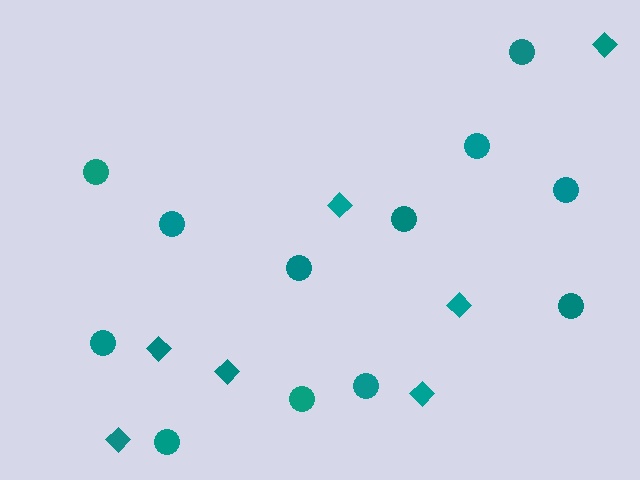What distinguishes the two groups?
There are 2 groups: one group of circles (12) and one group of diamonds (7).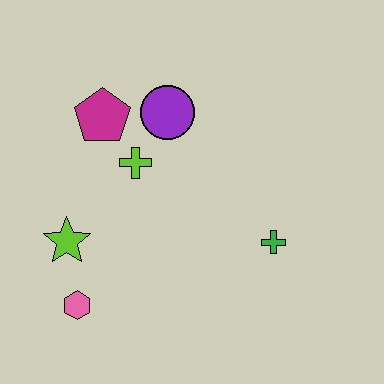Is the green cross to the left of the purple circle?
No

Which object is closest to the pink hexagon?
The lime star is closest to the pink hexagon.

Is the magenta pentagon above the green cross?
Yes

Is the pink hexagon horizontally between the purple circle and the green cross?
No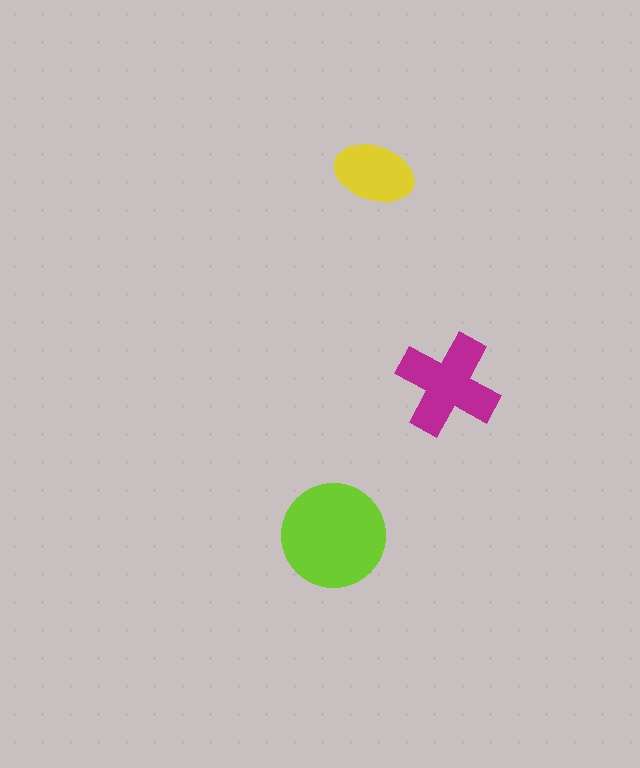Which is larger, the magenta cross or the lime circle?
The lime circle.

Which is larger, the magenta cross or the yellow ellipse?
The magenta cross.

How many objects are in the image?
There are 3 objects in the image.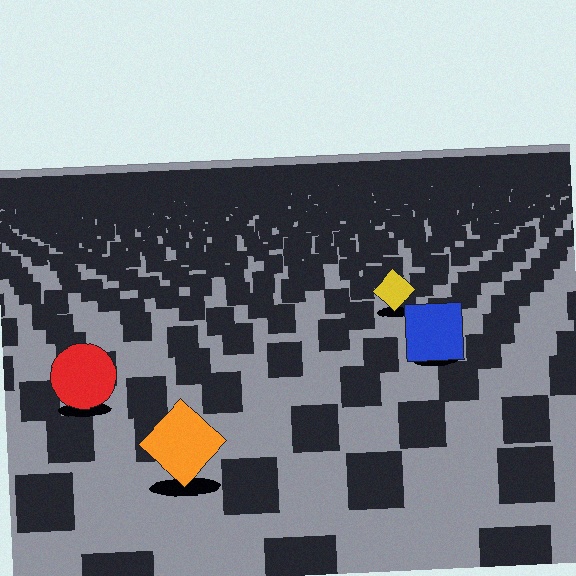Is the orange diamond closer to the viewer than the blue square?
Yes. The orange diamond is closer — you can tell from the texture gradient: the ground texture is coarser near it.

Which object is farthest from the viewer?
The yellow diamond is farthest from the viewer. It appears smaller and the ground texture around it is denser.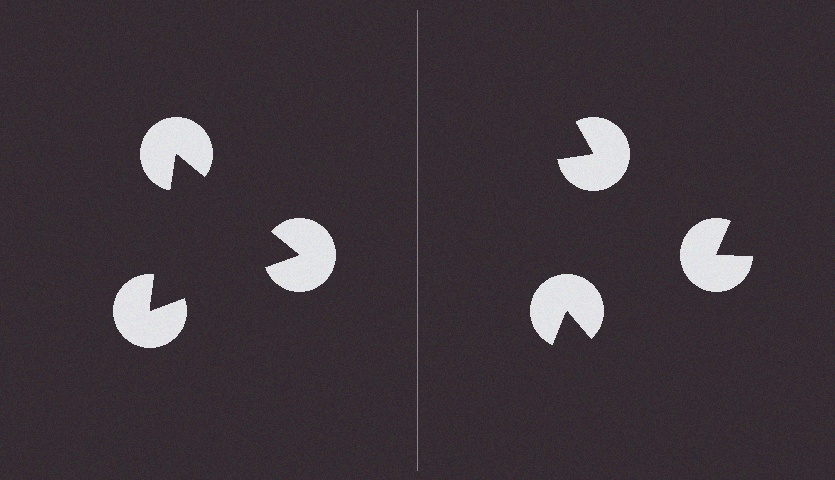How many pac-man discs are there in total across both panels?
6 — 3 on each side.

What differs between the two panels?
The pac-man discs are positioned identically on both sides; only the wedge orientations differ. On the left they align to a triangle; on the right they are misaligned.